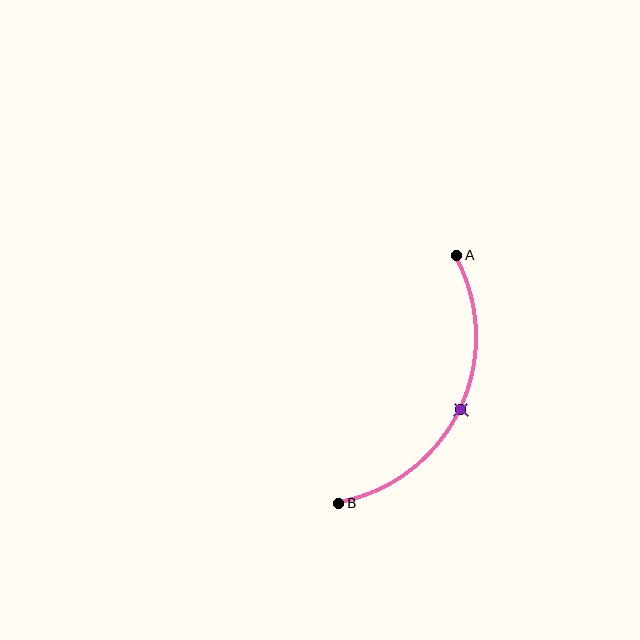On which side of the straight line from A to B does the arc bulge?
The arc bulges to the right of the straight line connecting A and B.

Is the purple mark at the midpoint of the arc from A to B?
Yes. The purple mark lies on the arc at equal arc-length from both A and B — it is the arc midpoint.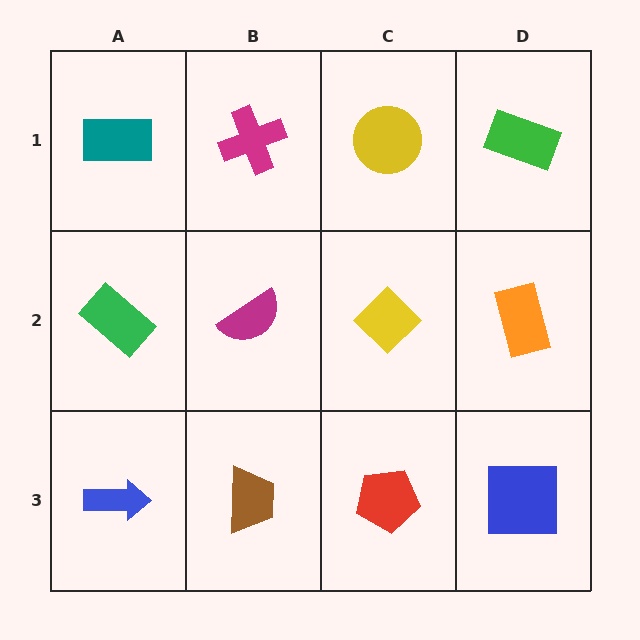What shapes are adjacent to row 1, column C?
A yellow diamond (row 2, column C), a magenta cross (row 1, column B), a green rectangle (row 1, column D).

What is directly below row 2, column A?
A blue arrow.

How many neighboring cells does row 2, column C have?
4.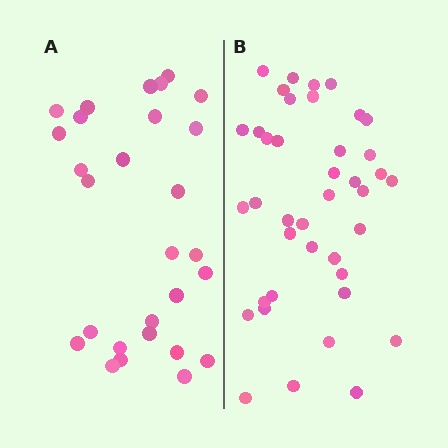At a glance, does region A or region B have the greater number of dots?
Region B (the right region) has more dots.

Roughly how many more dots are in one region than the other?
Region B has roughly 12 or so more dots than region A.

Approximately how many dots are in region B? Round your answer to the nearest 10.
About 40 dots.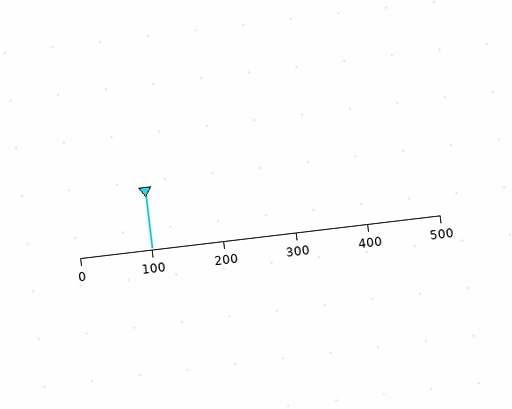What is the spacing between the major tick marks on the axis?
The major ticks are spaced 100 apart.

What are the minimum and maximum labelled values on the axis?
The axis runs from 0 to 500.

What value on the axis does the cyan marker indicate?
The marker indicates approximately 100.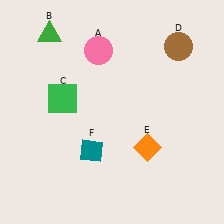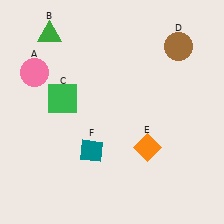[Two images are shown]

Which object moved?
The pink circle (A) moved left.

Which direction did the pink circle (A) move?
The pink circle (A) moved left.